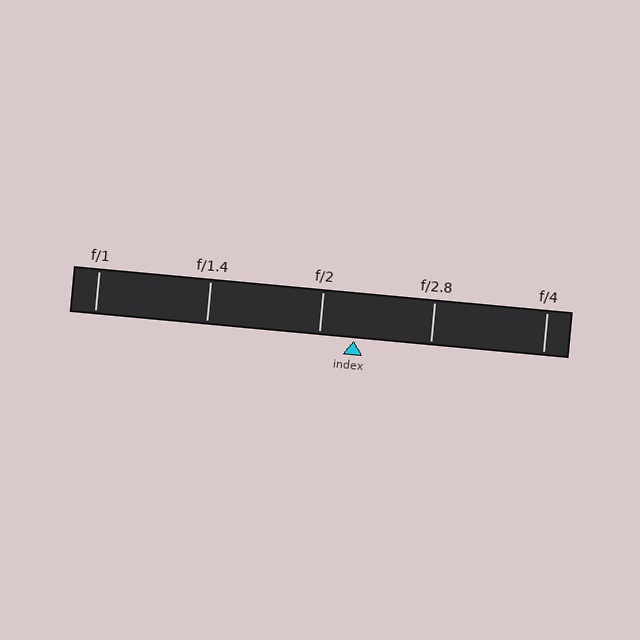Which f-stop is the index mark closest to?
The index mark is closest to f/2.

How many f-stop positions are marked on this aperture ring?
There are 5 f-stop positions marked.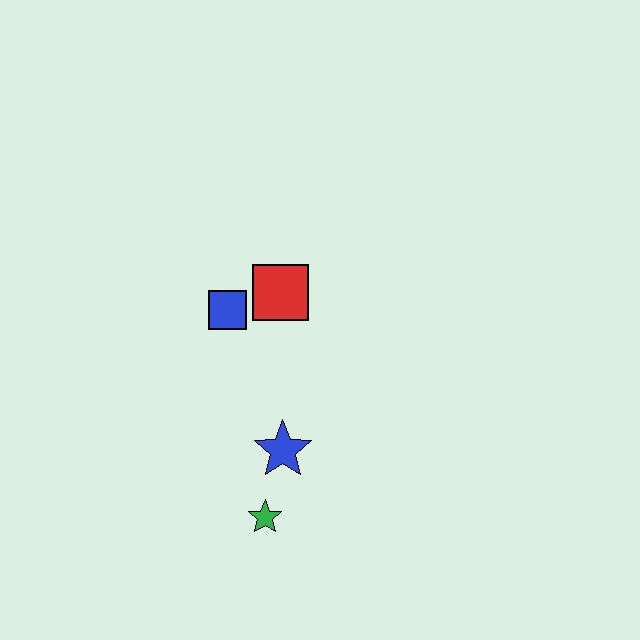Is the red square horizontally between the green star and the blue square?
No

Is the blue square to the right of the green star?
No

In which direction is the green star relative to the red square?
The green star is below the red square.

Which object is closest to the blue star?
The green star is closest to the blue star.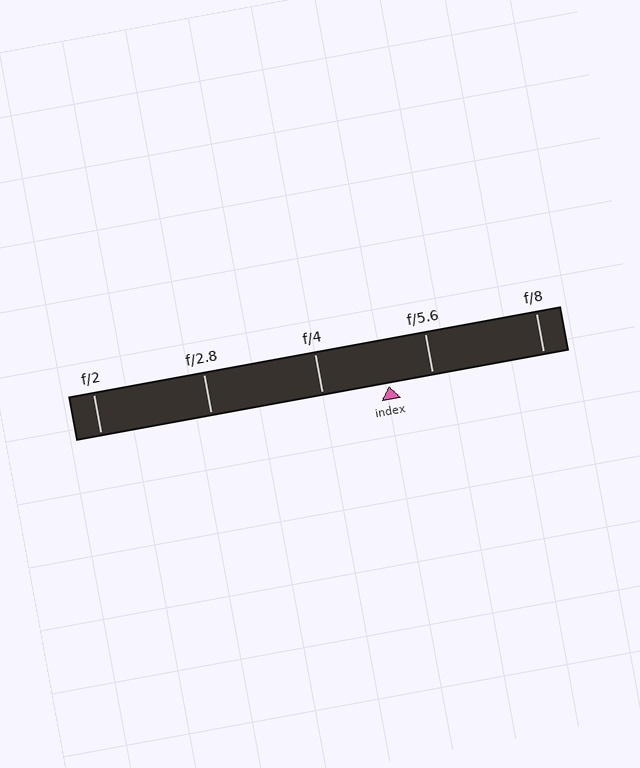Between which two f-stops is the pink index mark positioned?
The index mark is between f/4 and f/5.6.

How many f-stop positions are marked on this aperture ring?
There are 5 f-stop positions marked.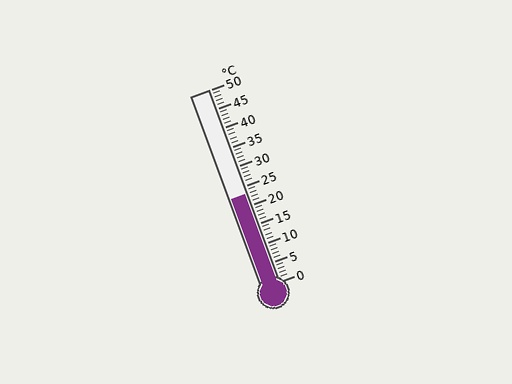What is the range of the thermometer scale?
The thermometer scale ranges from 0°C to 50°C.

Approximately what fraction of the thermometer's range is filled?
The thermometer is filled to approximately 45% of its range.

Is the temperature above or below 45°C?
The temperature is below 45°C.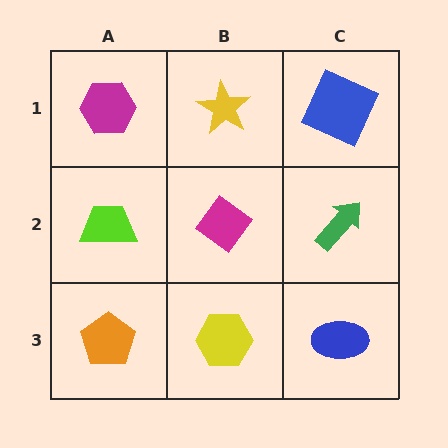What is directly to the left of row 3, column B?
An orange pentagon.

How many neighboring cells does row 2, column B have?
4.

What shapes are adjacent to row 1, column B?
A magenta diamond (row 2, column B), a magenta hexagon (row 1, column A), a blue square (row 1, column C).